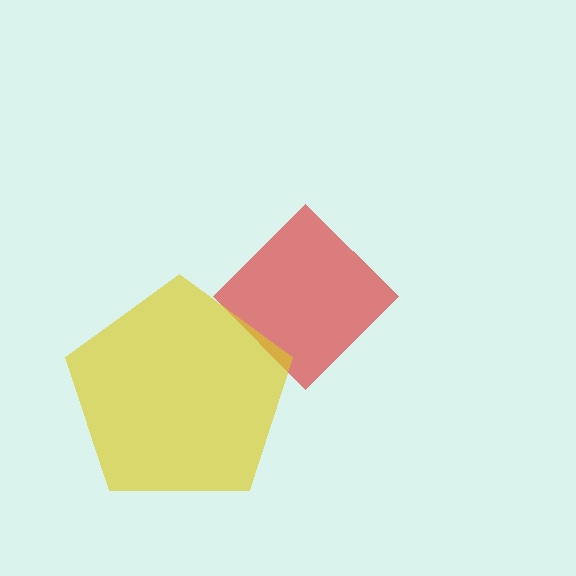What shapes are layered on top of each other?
The layered shapes are: a red diamond, a yellow pentagon.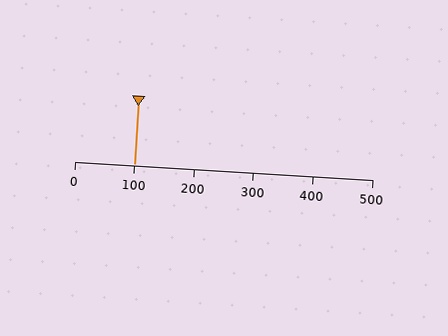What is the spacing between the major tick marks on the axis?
The major ticks are spaced 100 apart.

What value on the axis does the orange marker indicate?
The marker indicates approximately 100.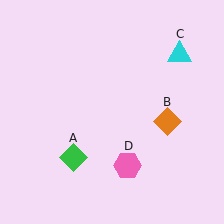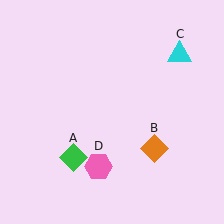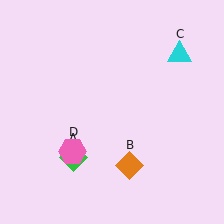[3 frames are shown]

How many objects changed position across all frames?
2 objects changed position: orange diamond (object B), pink hexagon (object D).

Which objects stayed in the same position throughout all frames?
Green diamond (object A) and cyan triangle (object C) remained stationary.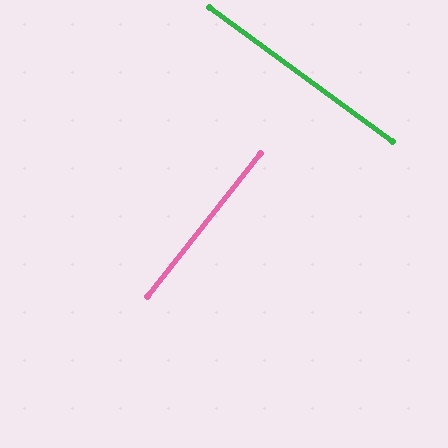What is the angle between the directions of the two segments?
Approximately 88 degrees.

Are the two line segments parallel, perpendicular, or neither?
Perpendicular — they meet at approximately 88°.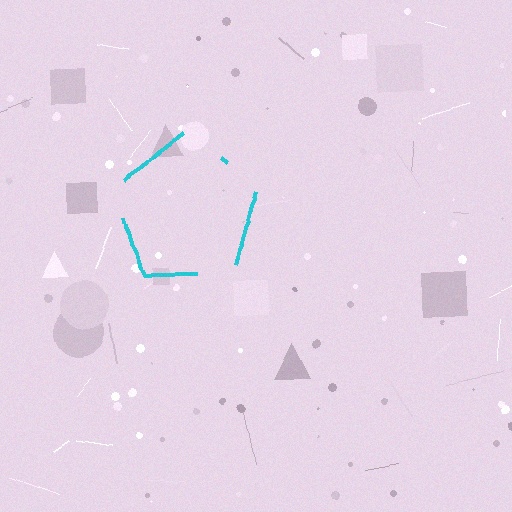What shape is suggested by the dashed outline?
The dashed outline suggests a pentagon.